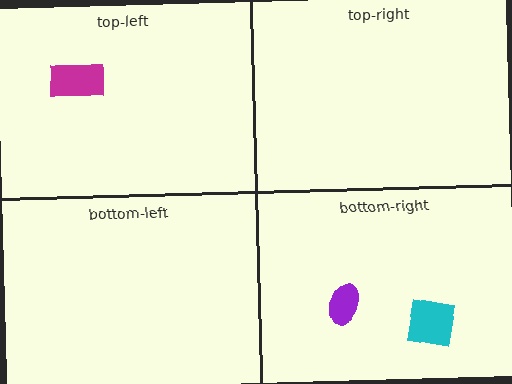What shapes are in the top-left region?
The magenta rectangle.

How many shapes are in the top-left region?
1.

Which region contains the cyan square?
The bottom-right region.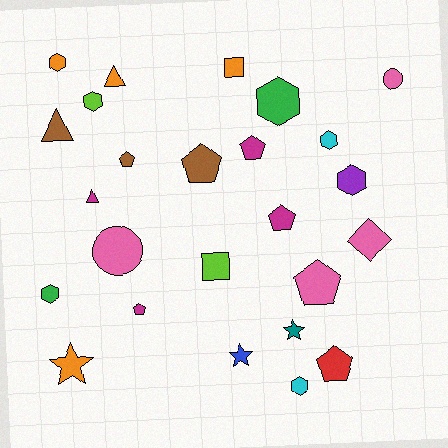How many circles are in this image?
There are 2 circles.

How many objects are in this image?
There are 25 objects.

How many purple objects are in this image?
There is 1 purple object.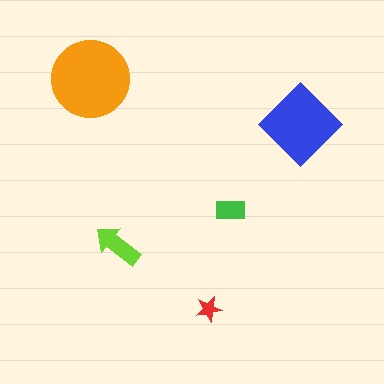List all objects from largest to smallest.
The orange circle, the blue diamond, the lime arrow, the green rectangle, the red star.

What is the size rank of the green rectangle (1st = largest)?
4th.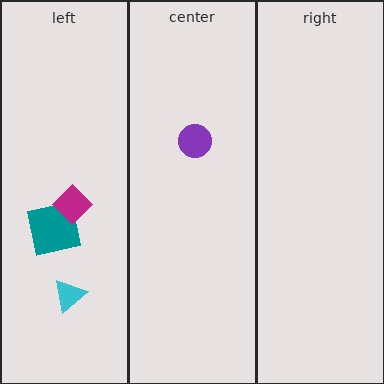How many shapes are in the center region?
1.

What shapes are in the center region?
The purple circle.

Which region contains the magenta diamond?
The left region.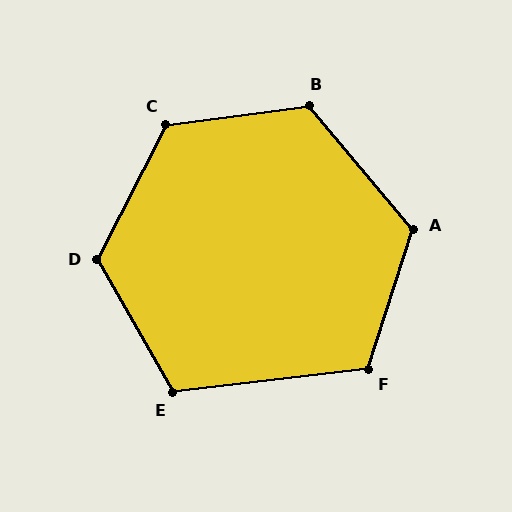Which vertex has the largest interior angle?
C, at approximately 125 degrees.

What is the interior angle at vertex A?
Approximately 122 degrees (obtuse).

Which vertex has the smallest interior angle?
E, at approximately 113 degrees.